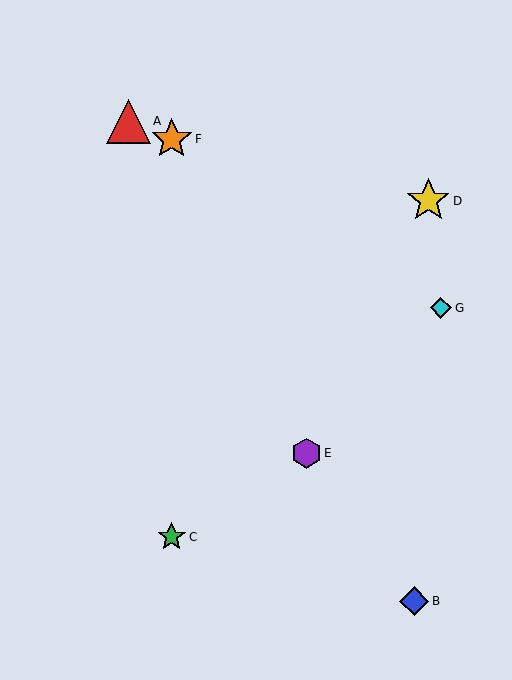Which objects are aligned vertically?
Objects C, F are aligned vertically.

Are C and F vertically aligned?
Yes, both are at x≈172.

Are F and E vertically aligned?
No, F is at x≈172 and E is at x≈306.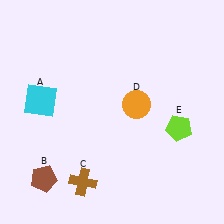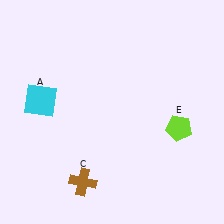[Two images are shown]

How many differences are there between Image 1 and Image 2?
There are 2 differences between the two images.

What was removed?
The orange circle (D), the brown pentagon (B) were removed in Image 2.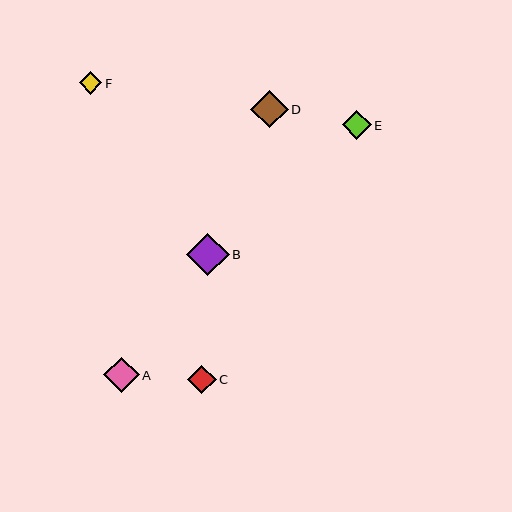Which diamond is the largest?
Diamond B is the largest with a size of approximately 43 pixels.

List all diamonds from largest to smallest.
From largest to smallest: B, D, A, E, C, F.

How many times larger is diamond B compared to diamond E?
Diamond B is approximately 1.5 times the size of diamond E.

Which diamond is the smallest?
Diamond F is the smallest with a size of approximately 23 pixels.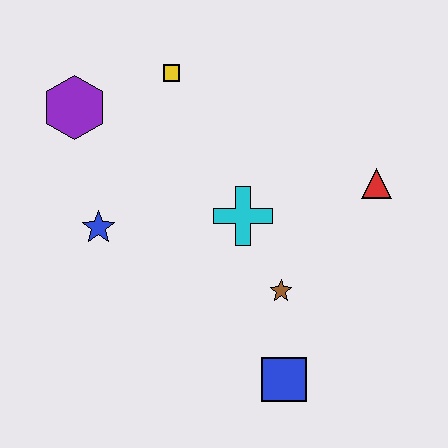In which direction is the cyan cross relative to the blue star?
The cyan cross is to the right of the blue star.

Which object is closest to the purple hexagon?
The yellow square is closest to the purple hexagon.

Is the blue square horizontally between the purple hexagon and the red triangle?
Yes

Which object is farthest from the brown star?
The purple hexagon is farthest from the brown star.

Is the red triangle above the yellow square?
No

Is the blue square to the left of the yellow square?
No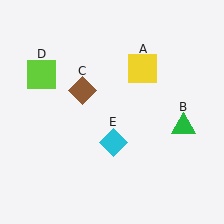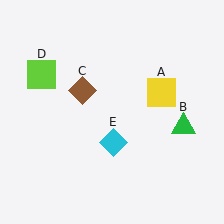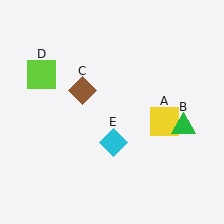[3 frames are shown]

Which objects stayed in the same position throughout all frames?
Green triangle (object B) and brown diamond (object C) and lime square (object D) and cyan diamond (object E) remained stationary.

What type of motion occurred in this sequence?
The yellow square (object A) rotated clockwise around the center of the scene.